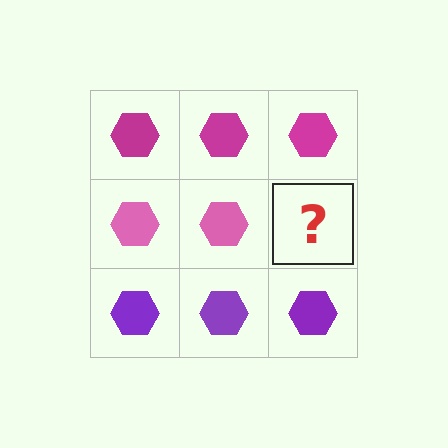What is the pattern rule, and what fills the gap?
The rule is that each row has a consistent color. The gap should be filled with a pink hexagon.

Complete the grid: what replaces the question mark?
The question mark should be replaced with a pink hexagon.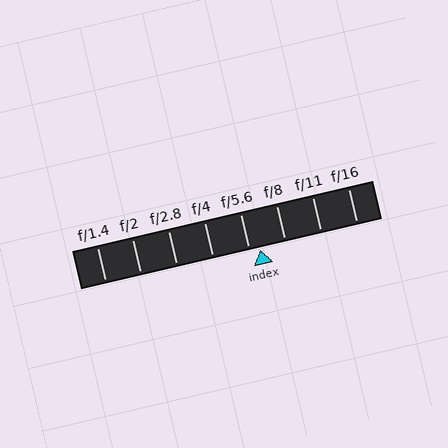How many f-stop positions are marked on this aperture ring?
There are 8 f-stop positions marked.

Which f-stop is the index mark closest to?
The index mark is closest to f/5.6.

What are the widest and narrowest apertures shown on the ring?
The widest aperture shown is f/1.4 and the narrowest is f/16.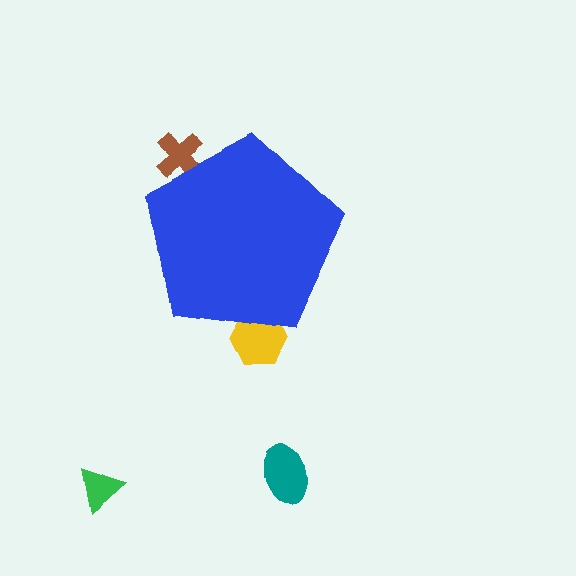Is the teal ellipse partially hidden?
No, the teal ellipse is fully visible.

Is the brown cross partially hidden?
Yes, the brown cross is partially hidden behind the blue pentagon.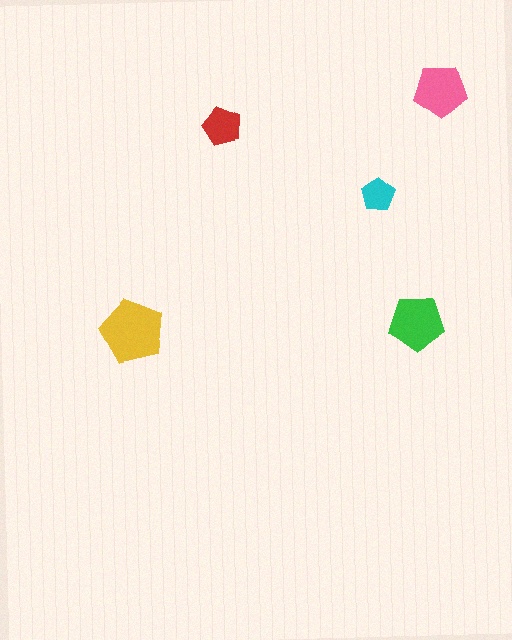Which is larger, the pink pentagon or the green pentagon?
The green one.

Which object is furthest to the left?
The yellow pentagon is leftmost.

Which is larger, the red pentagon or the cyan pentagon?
The red one.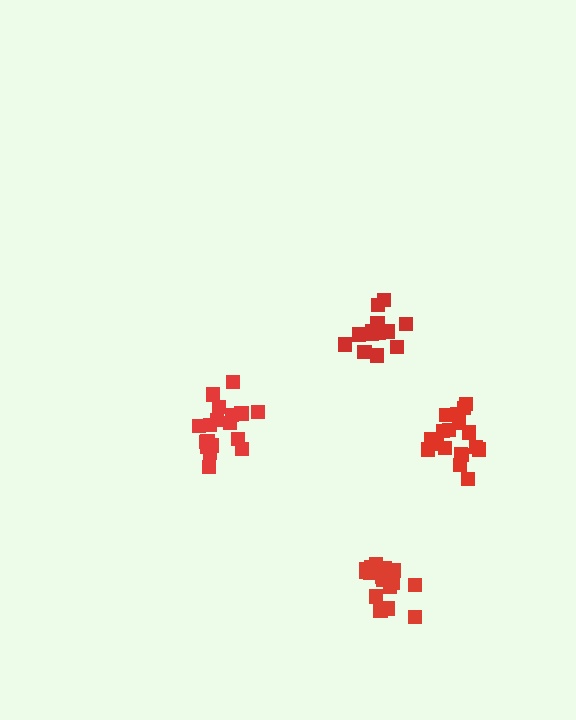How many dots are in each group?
Group 1: 18 dots, Group 2: 14 dots, Group 3: 18 dots, Group 4: 18 dots (68 total).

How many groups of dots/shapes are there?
There are 4 groups.